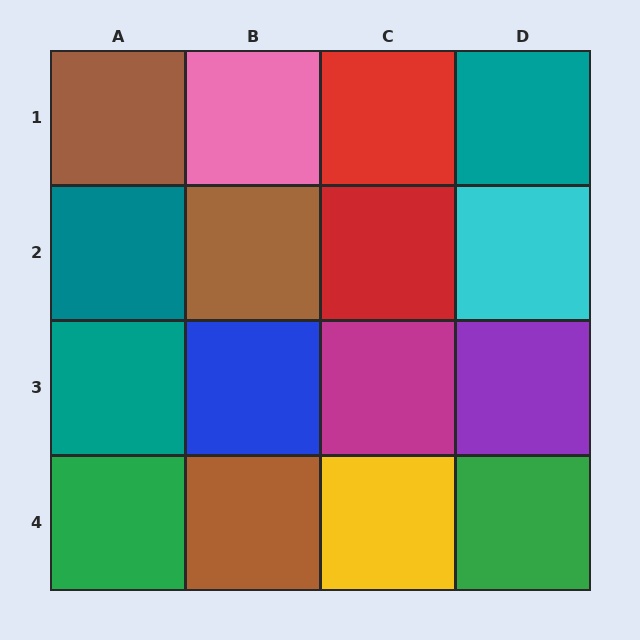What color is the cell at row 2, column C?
Red.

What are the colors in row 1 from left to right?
Brown, pink, red, teal.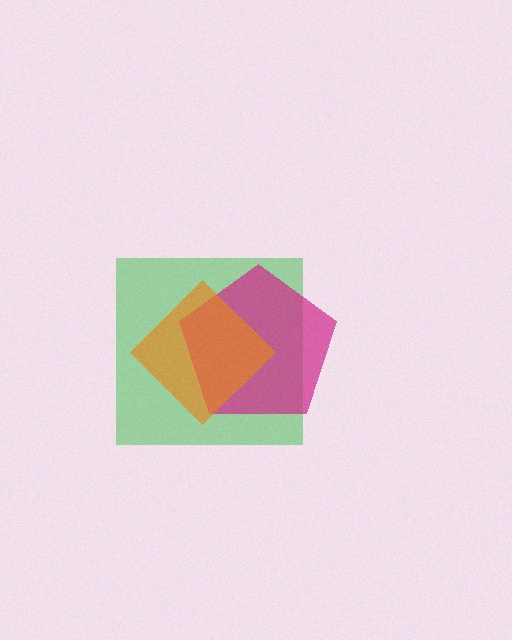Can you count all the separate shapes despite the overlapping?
Yes, there are 3 separate shapes.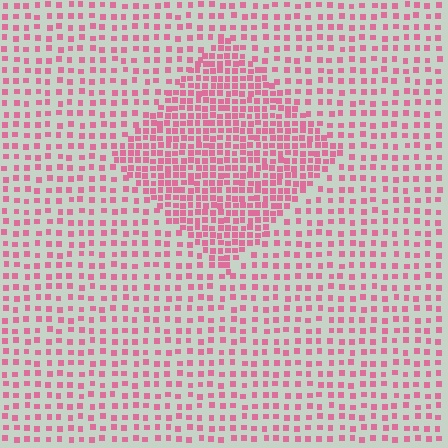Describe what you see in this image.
The image contains small pink elements arranged at two different densities. A diamond-shaped region is visible where the elements are more densely packed than the surrounding area.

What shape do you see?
I see a diamond.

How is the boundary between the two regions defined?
The boundary is defined by a change in element density (approximately 2.1x ratio). All elements are the same color, size, and shape.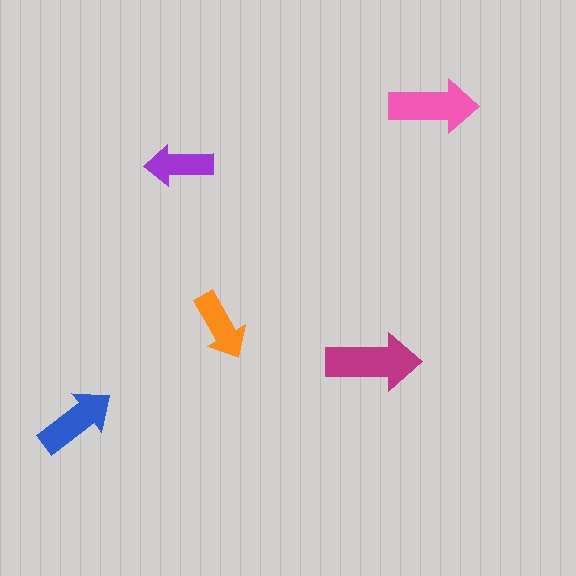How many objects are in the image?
There are 5 objects in the image.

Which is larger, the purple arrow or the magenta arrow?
The magenta one.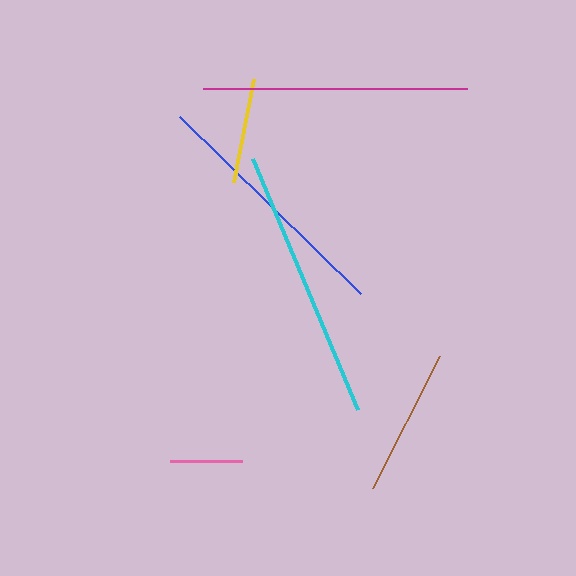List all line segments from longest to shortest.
From longest to shortest: cyan, magenta, blue, brown, yellow, pink.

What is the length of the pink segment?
The pink segment is approximately 71 pixels long.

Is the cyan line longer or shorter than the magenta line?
The cyan line is longer than the magenta line.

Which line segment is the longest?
The cyan line is the longest at approximately 272 pixels.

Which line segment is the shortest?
The pink line is the shortest at approximately 71 pixels.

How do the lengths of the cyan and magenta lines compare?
The cyan and magenta lines are approximately the same length.